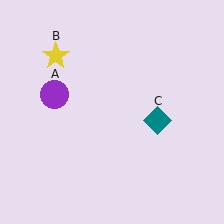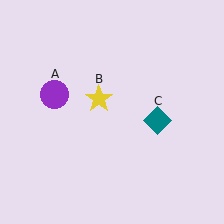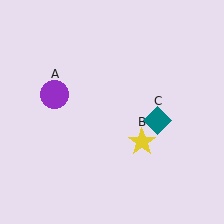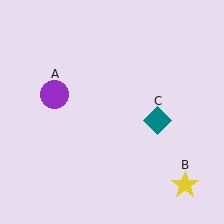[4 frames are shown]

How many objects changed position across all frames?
1 object changed position: yellow star (object B).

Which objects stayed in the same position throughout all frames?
Purple circle (object A) and teal diamond (object C) remained stationary.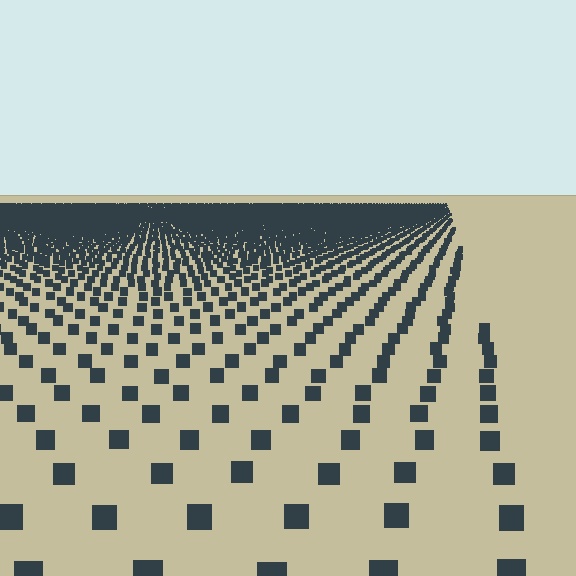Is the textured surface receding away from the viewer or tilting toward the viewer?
The surface is receding away from the viewer. Texture elements get smaller and denser toward the top.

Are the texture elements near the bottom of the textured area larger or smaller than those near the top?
Larger. Near the bottom, elements are closer to the viewer and appear at a bigger on-screen size.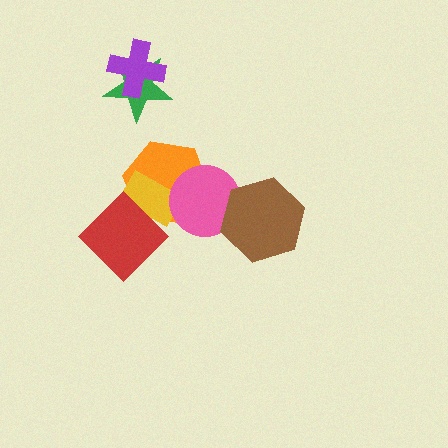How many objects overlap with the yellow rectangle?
3 objects overlap with the yellow rectangle.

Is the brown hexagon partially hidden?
No, no other shape covers it.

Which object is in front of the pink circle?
The brown hexagon is in front of the pink circle.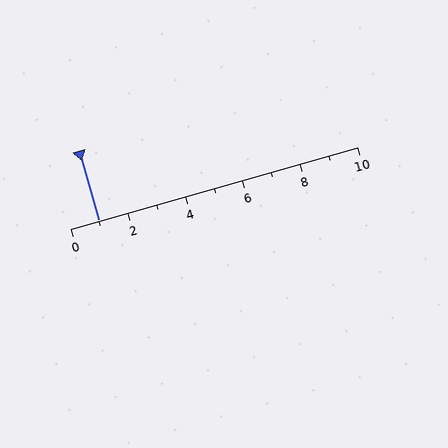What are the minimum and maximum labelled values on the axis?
The axis runs from 0 to 10.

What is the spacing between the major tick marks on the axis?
The major ticks are spaced 2 apart.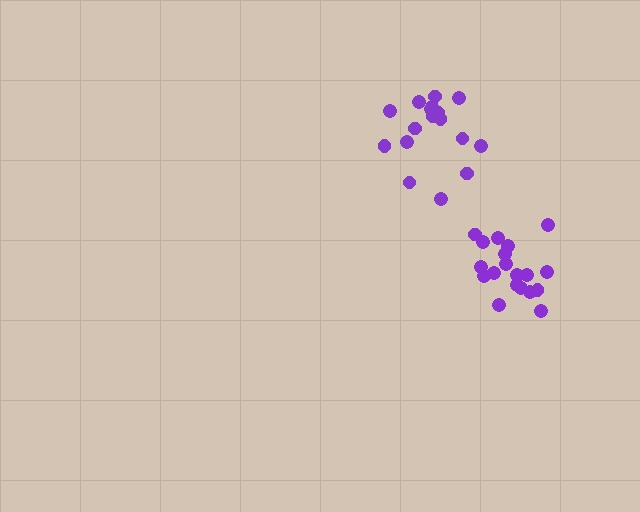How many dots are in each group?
Group 1: 19 dots, Group 2: 17 dots (36 total).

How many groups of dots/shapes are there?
There are 2 groups.